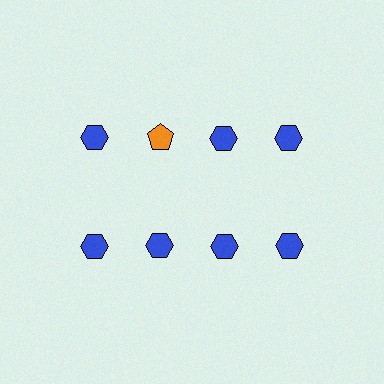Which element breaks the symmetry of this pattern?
The orange pentagon in the top row, second from left column breaks the symmetry. All other shapes are blue hexagons.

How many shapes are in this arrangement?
There are 8 shapes arranged in a grid pattern.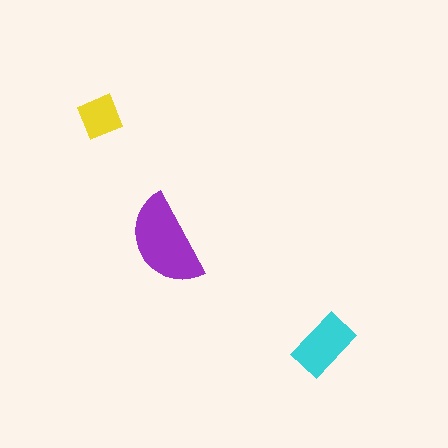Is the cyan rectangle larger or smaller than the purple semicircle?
Smaller.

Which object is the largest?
The purple semicircle.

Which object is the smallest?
The yellow square.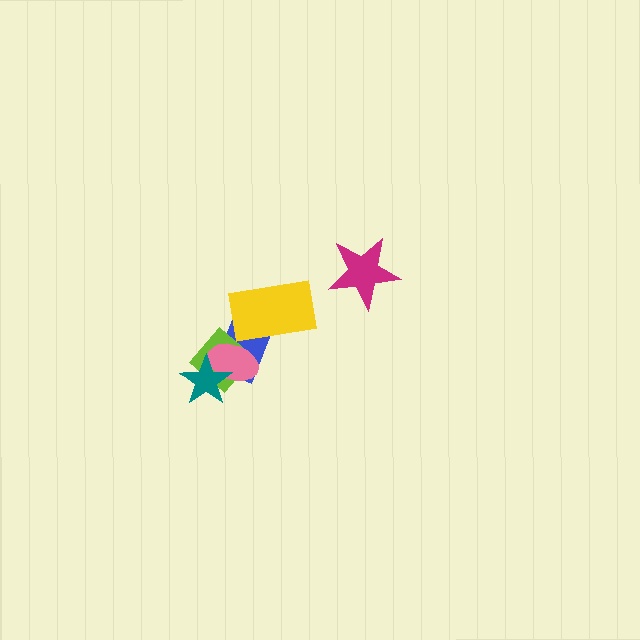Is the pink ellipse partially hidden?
Yes, it is partially covered by another shape.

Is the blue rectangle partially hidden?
Yes, it is partially covered by another shape.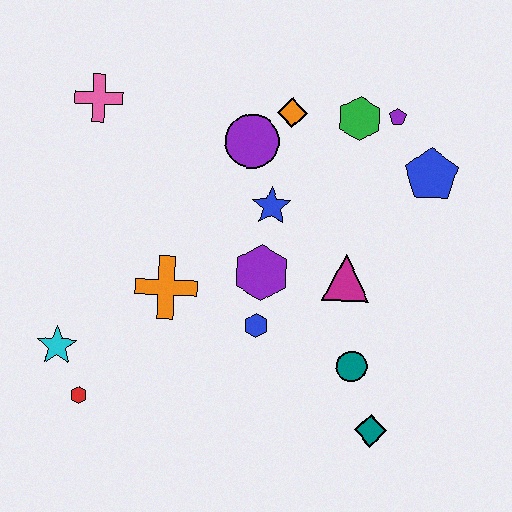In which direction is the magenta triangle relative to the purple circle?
The magenta triangle is below the purple circle.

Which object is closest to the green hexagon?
The purple pentagon is closest to the green hexagon.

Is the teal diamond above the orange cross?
No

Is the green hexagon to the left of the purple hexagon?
No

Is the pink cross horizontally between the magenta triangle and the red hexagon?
Yes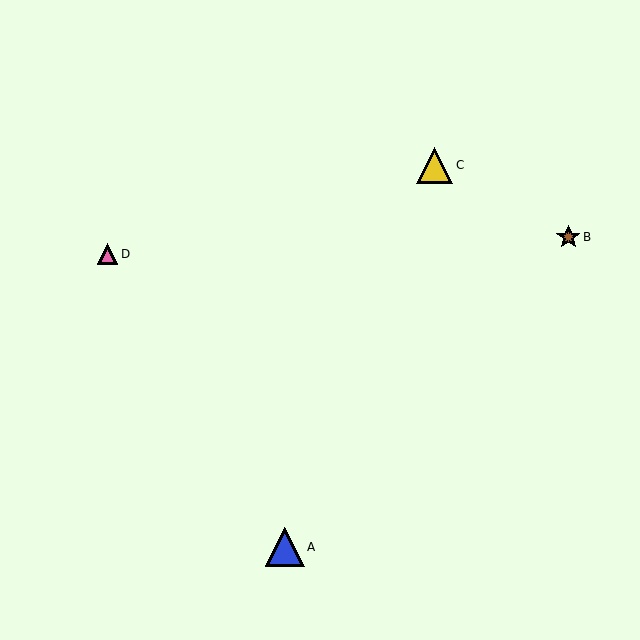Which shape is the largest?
The blue triangle (labeled A) is the largest.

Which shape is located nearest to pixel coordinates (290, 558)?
The blue triangle (labeled A) at (285, 547) is nearest to that location.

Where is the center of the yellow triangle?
The center of the yellow triangle is at (435, 165).